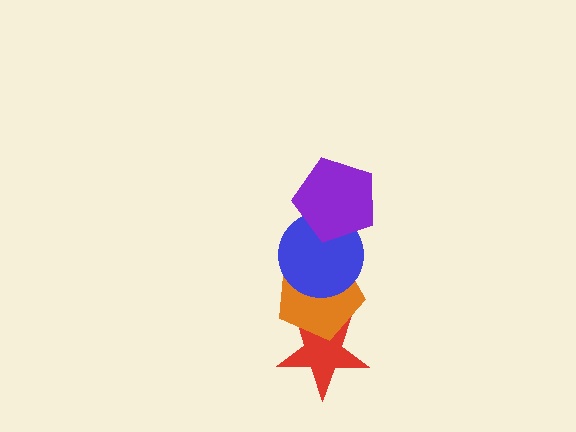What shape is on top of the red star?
The orange pentagon is on top of the red star.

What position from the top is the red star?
The red star is 4th from the top.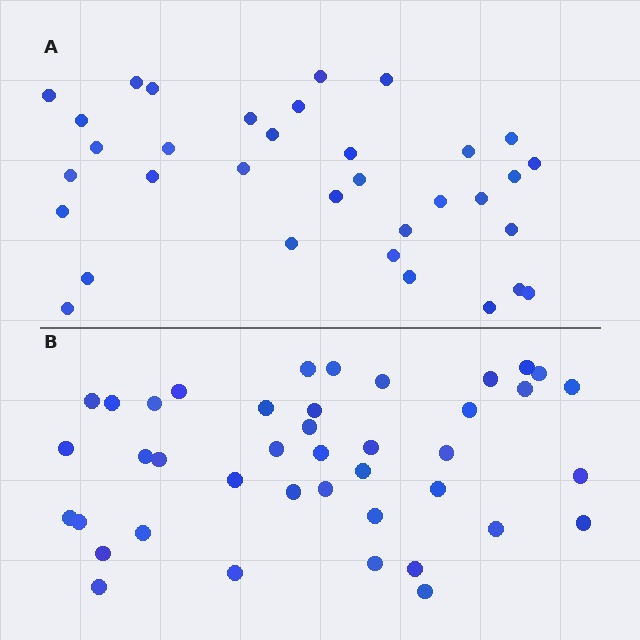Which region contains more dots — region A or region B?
Region B (the bottom region) has more dots.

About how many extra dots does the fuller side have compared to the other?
Region B has roughly 8 or so more dots than region A.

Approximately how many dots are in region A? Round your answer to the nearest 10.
About 30 dots. (The exact count is 34, which rounds to 30.)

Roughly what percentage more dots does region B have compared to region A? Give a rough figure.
About 20% more.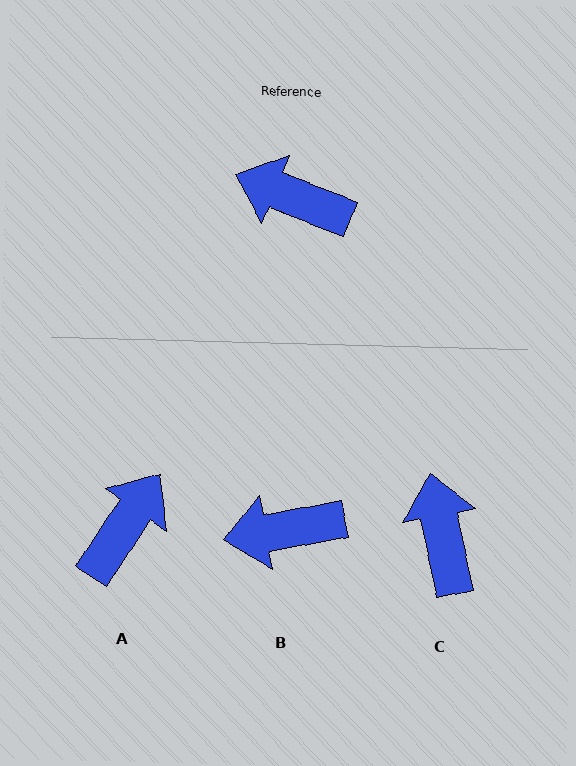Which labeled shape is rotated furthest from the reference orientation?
A, about 103 degrees away.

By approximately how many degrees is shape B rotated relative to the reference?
Approximately 32 degrees counter-clockwise.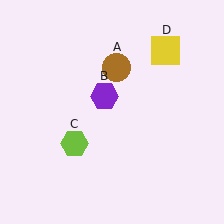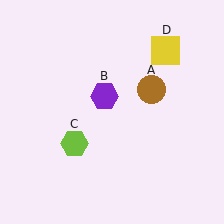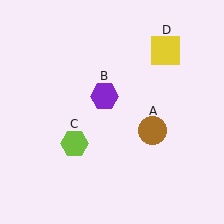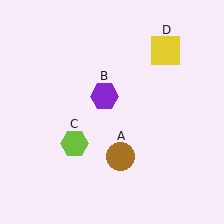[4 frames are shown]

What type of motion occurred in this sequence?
The brown circle (object A) rotated clockwise around the center of the scene.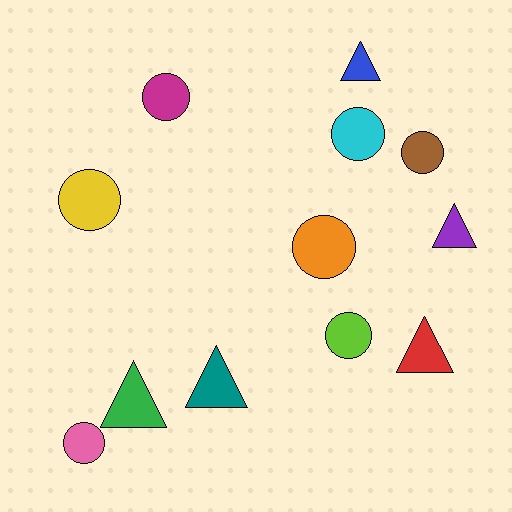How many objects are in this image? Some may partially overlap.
There are 12 objects.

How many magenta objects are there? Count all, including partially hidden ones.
There is 1 magenta object.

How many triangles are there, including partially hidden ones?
There are 5 triangles.